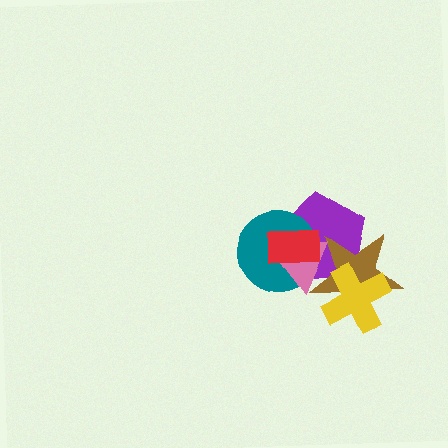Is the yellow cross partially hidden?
No, no other shape covers it.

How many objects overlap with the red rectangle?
3 objects overlap with the red rectangle.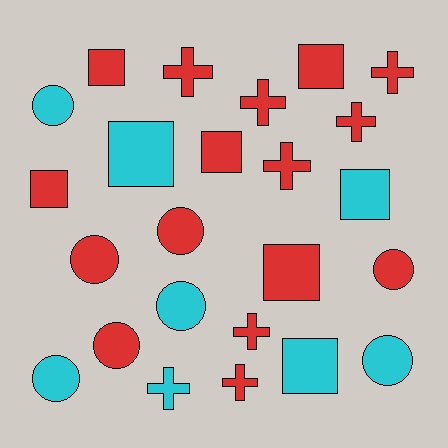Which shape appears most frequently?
Square, with 8 objects.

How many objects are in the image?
There are 24 objects.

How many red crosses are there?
There are 7 red crosses.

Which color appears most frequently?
Red, with 16 objects.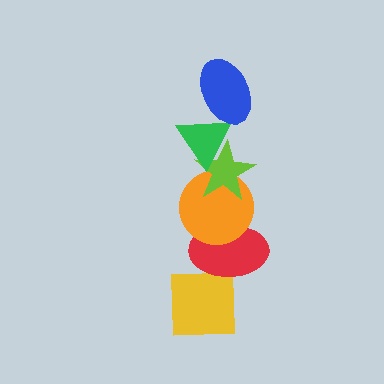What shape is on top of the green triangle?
The blue ellipse is on top of the green triangle.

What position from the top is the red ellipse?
The red ellipse is 5th from the top.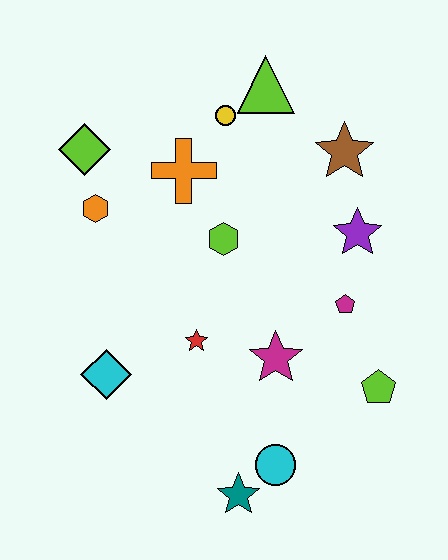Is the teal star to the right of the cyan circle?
No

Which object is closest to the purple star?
The magenta pentagon is closest to the purple star.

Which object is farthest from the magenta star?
The lime diamond is farthest from the magenta star.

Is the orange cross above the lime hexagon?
Yes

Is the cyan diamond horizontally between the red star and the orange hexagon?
Yes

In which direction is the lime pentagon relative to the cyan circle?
The lime pentagon is to the right of the cyan circle.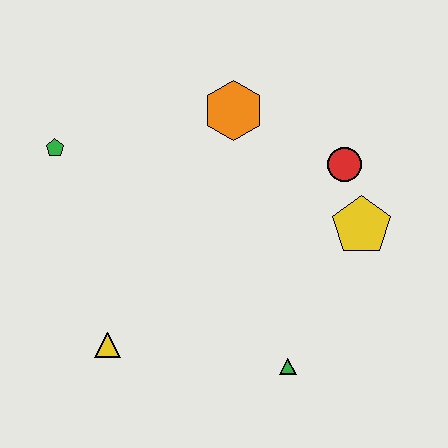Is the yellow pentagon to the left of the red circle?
No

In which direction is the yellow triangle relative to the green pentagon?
The yellow triangle is below the green pentagon.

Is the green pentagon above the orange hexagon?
No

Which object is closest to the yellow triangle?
The green triangle is closest to the yellow triangle.